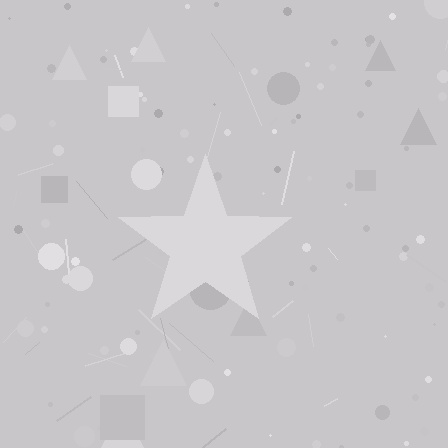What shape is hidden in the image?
A star is hidden in the image.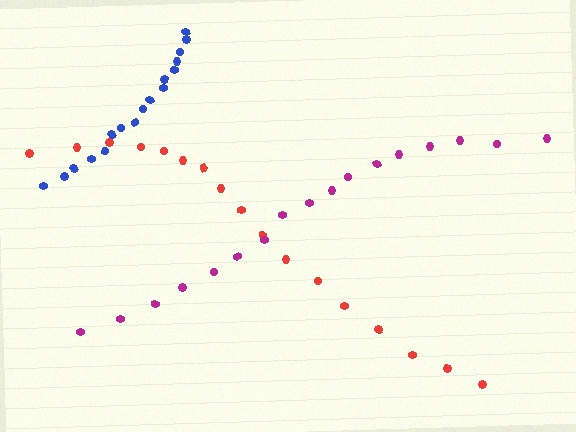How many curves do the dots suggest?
There are 3 distinct paths.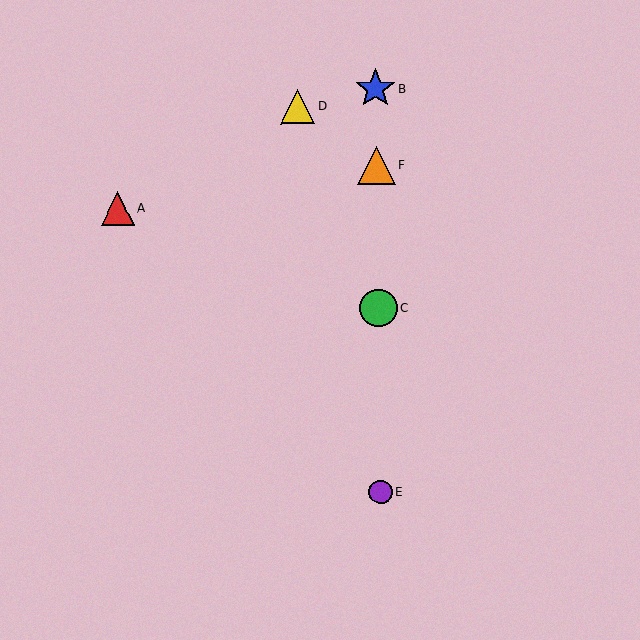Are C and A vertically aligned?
No, C is at x≈378 and A is at x≈118.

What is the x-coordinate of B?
Object B is at x≈375.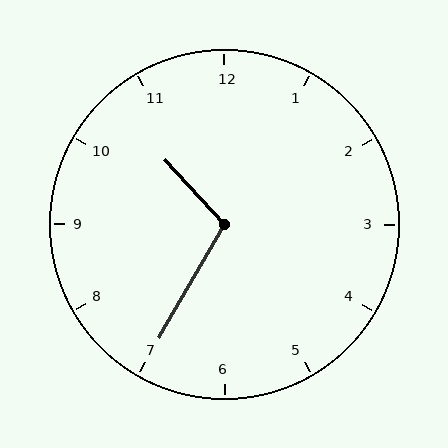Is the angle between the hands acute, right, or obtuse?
It is obtuse.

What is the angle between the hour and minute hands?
Approximately 108 degrees.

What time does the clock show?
10:35.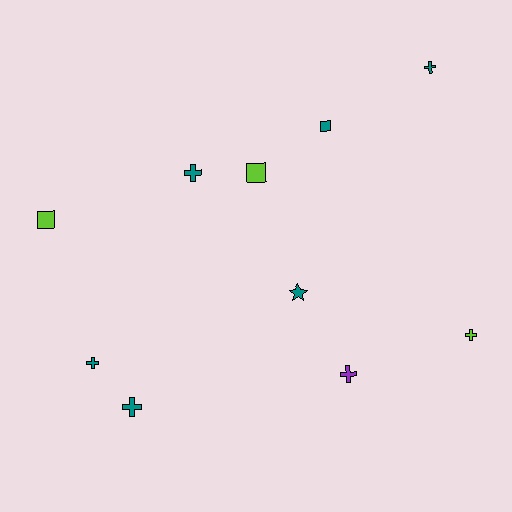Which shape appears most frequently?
Cross, with 6 objects.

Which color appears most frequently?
Teal, with 6 objects.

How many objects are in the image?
There are 10 objects.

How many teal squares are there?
There is 1 teal square.